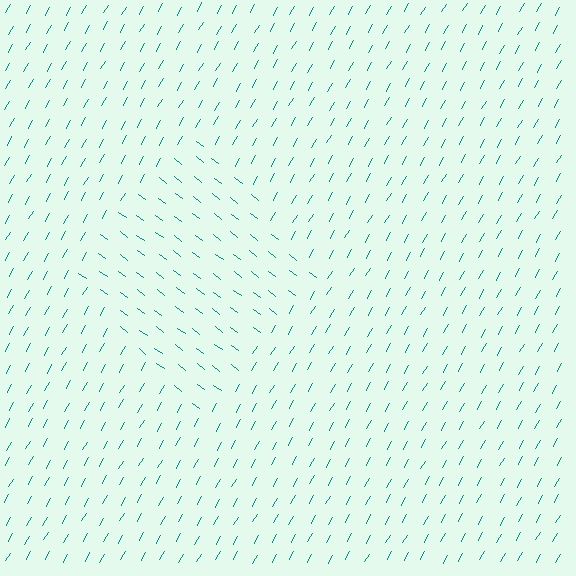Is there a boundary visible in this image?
Yes, there is a texture boundary formed by a change in line orientation.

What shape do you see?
I see a diamond.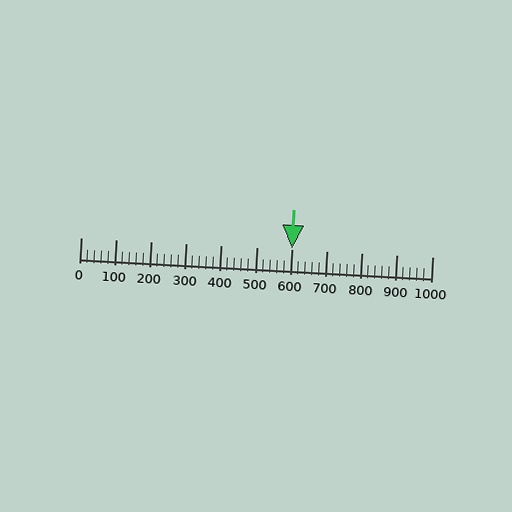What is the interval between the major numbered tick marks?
The major tick marks are spaced 100 units apart.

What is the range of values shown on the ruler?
The ruler shows values from 0 to 1000.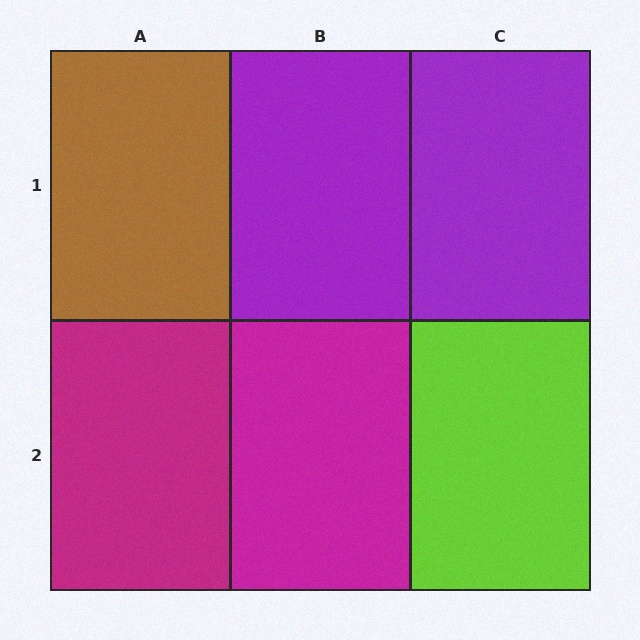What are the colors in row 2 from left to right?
Magenta, magenta, lime.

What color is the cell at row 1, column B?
Purple.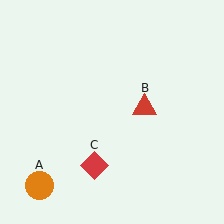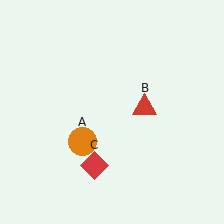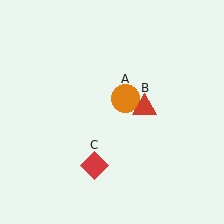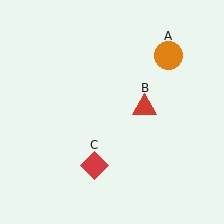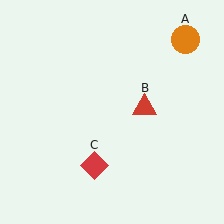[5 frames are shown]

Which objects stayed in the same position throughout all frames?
Red triangle (object B) and red diamond (object C) remained stationary.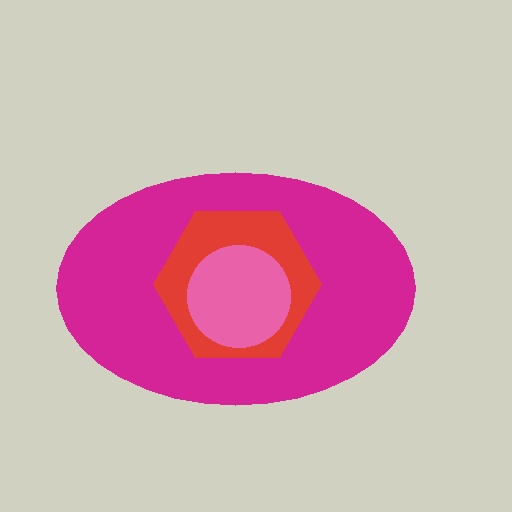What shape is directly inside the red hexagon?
The pink circle.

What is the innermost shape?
The pink circle.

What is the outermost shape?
The magenta ellipse.